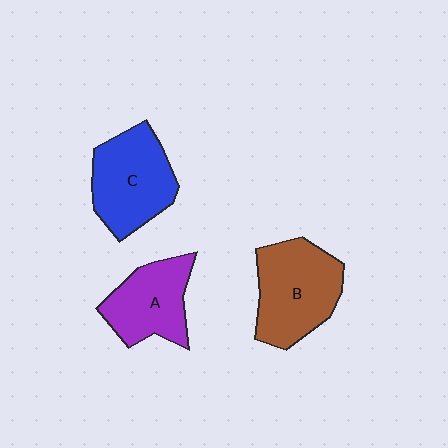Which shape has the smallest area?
Shape A (purple).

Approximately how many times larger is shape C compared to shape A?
Approximately 1.2 times.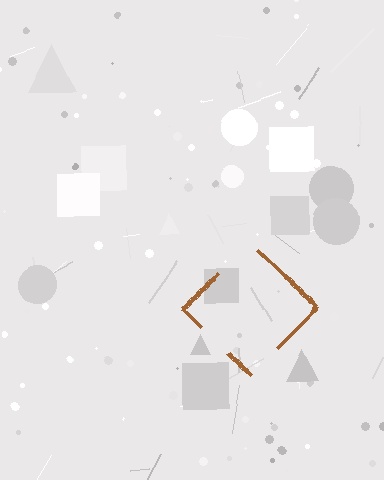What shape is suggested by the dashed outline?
The dashed outline suggests a diamond.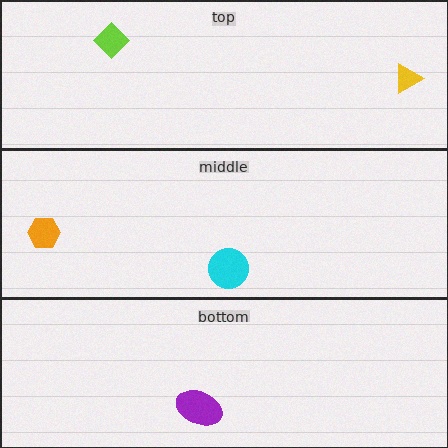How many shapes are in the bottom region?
1.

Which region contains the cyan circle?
The middle region.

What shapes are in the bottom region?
The purple ellipse.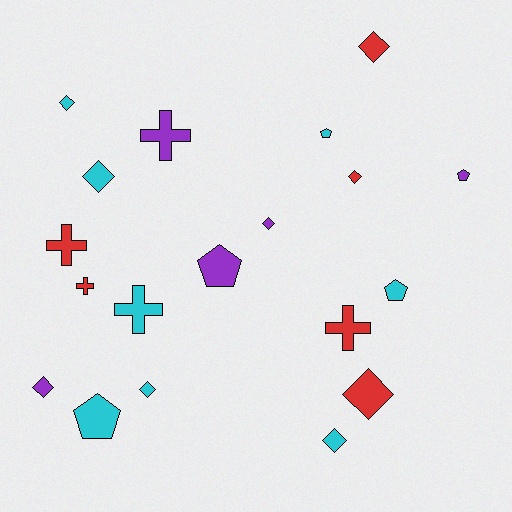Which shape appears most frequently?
Diamond, with 9 objects.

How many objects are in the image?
There are 19 objects.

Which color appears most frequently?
Cyan, with 8 objects.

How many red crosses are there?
There are 3 red crosses.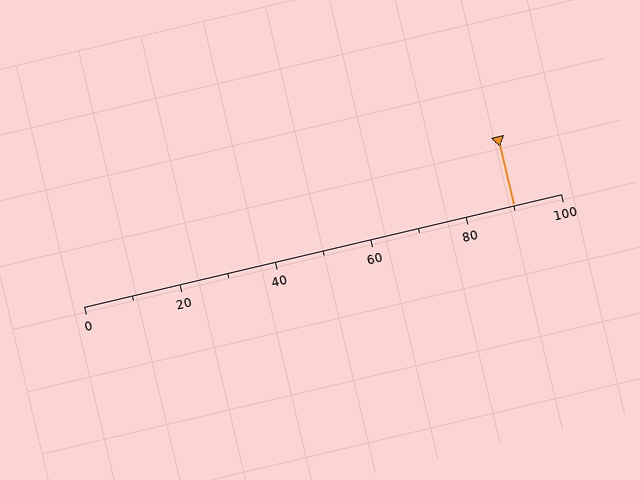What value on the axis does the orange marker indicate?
The marker indicates approximately 90.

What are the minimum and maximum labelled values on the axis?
The axis runs from 0 to 100.